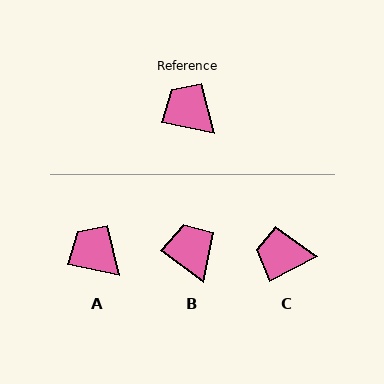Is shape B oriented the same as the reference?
No, it is off by about 25 degrees.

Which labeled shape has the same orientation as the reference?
A.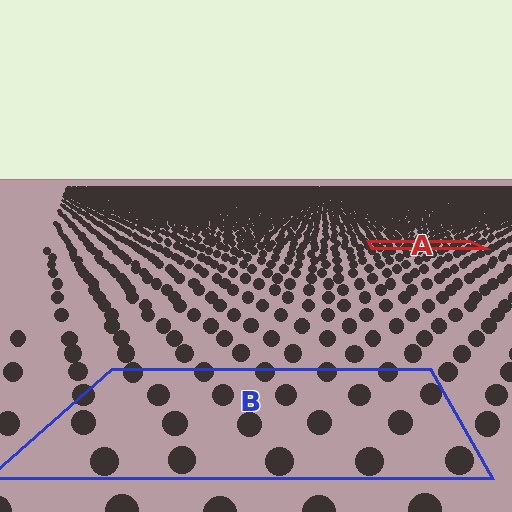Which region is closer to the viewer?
Region B is closer. The texture elements there are larger and more spread out.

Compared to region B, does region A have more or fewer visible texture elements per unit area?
Region A has more texture elements per unit area — they are packed more densely because it is farther away.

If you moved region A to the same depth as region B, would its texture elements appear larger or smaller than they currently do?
They would appear larger. At a closer depth, the same texture elements are projected at a bigger on-screen size.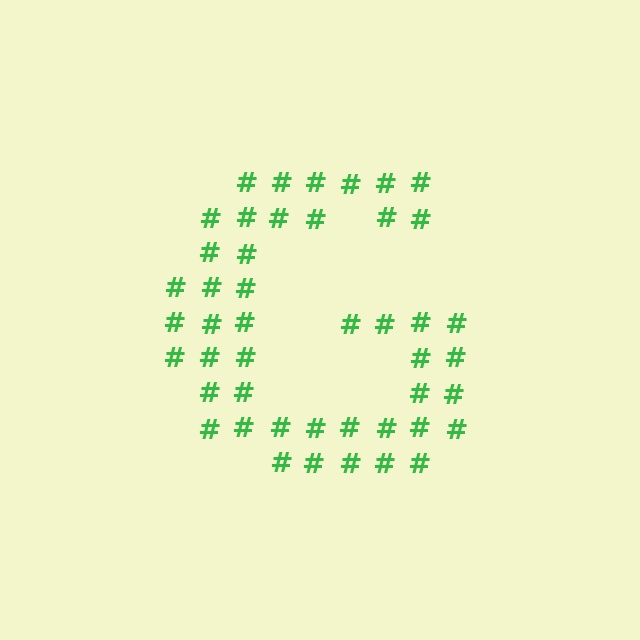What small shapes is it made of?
It is made of small hash symbols.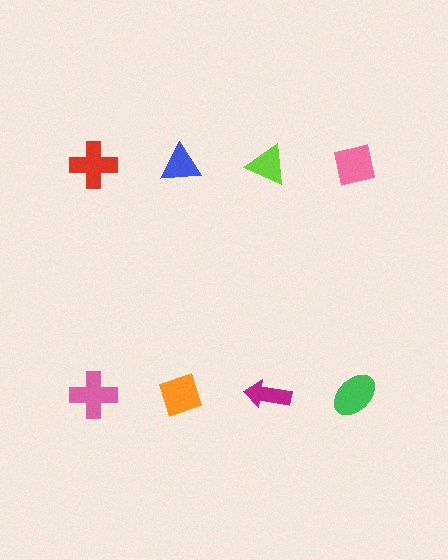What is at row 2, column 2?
An orange diamond.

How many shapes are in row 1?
4 shapes.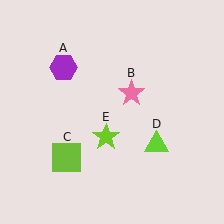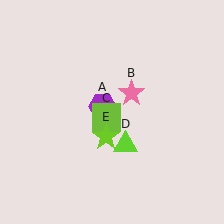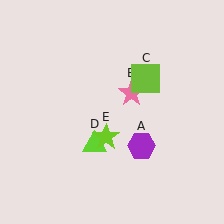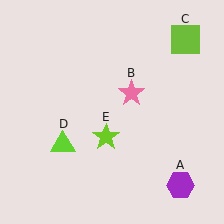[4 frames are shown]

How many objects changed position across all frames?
3 objects changed position: purple hexagon (object A), lime square (object C), lime triangle (object D).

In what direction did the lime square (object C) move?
The lime square (object C) moved up and to the right.